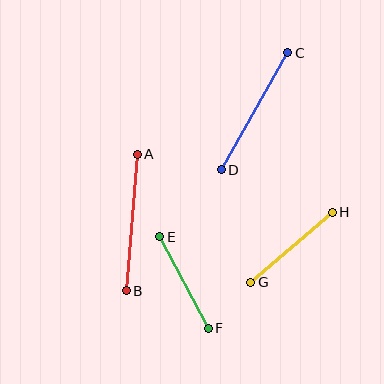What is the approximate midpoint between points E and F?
The midpoint is at approximately (184, 282) pixels.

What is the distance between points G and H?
The distance is approximately 107 pixels.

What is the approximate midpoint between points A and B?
The midpoint is at approximately (132, 223) pixels.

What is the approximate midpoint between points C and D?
The midpoint is at approximately (255, 111) pixels.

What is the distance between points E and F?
The distance is approximately 104 pixels.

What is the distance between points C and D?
The distance is approximately 135 pixels.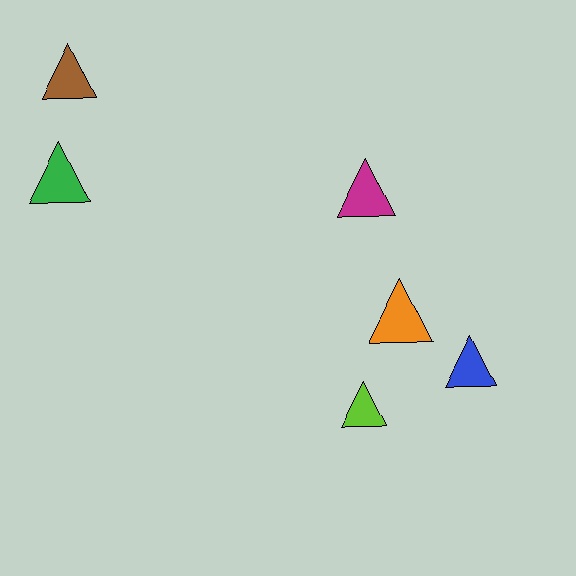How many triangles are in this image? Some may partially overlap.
There are 6 triangles.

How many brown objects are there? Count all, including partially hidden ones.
There is 1 brown object.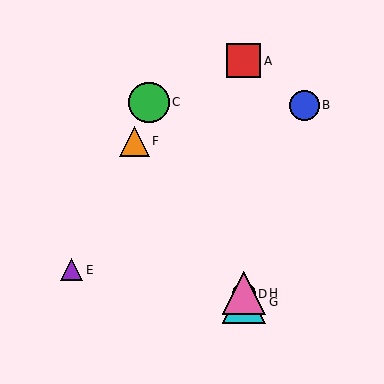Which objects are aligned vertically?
Objects A, D, G, H are aligned vertically.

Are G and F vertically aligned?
No, G is at x≈244 and F is at x≈134.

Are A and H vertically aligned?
Yes, both are at x≈244.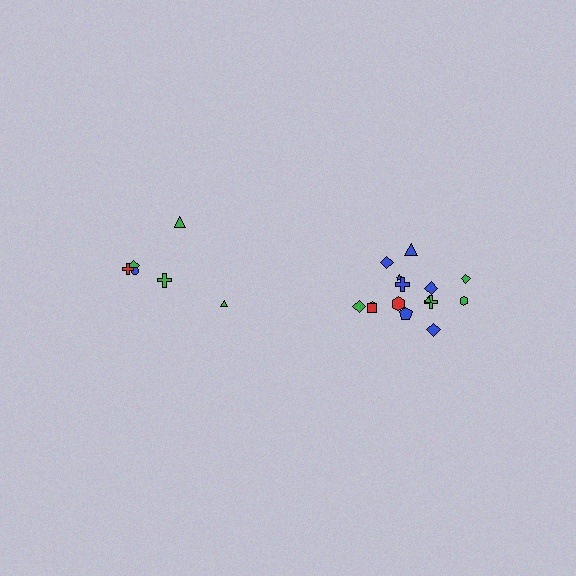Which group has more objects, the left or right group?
The right group.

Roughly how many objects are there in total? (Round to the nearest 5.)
Roughly 20 objects in total.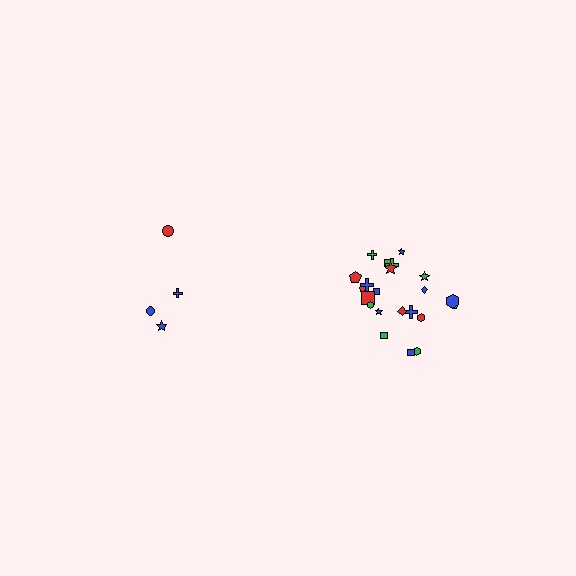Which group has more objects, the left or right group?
The right group.